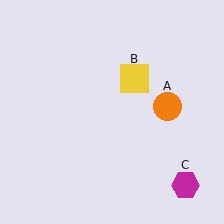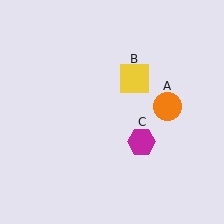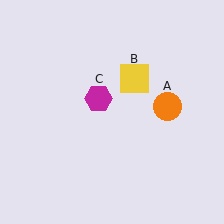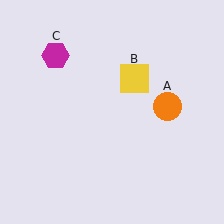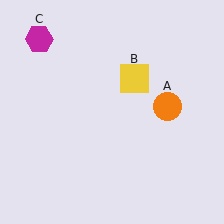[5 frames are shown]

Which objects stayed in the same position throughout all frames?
Orange circle (object A) and yellow square (object B) remained stationary.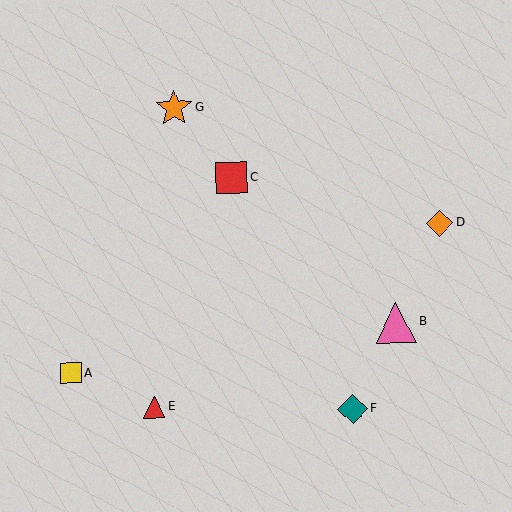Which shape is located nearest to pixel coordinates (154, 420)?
The red triangle (labeled E) at (154, 407) is nearest to that location.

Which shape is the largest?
The pink triangle (labeled B) is the largest.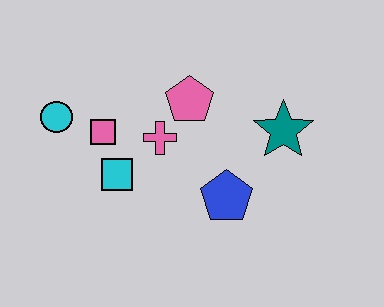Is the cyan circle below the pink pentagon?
Yes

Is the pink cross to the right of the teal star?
No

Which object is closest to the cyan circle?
The pink square is closest to the cyan circle.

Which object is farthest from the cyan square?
The teal star is farthest from the cyan square.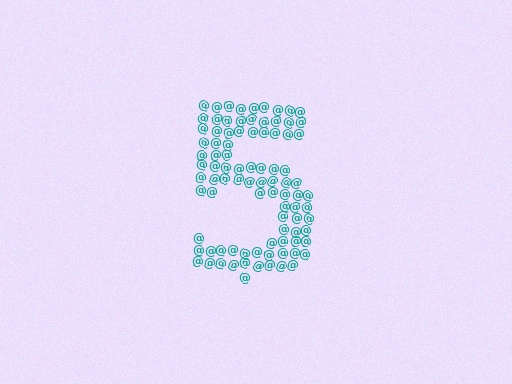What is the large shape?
The large shape is the digit 5.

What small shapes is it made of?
It is made of small at signs.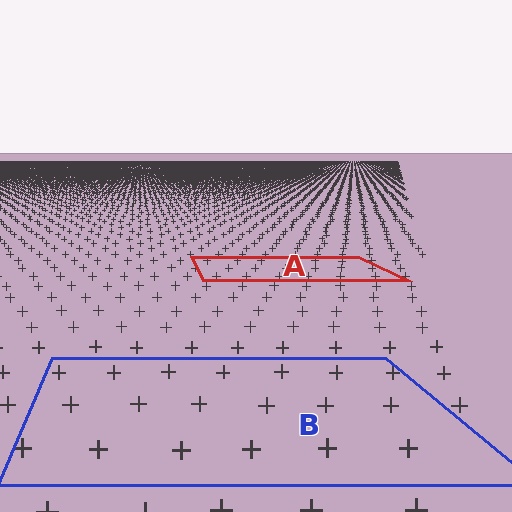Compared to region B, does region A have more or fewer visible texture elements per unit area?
Region A has more texture elements per unit area — they are packed more densely because it is farther away.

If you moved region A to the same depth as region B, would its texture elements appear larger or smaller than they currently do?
They would appear larger. At a closer depth, the same texture elements are projected at a bigger on-screen size.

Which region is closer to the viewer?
Region B is closer. The texture elements there are larger and more spread out.